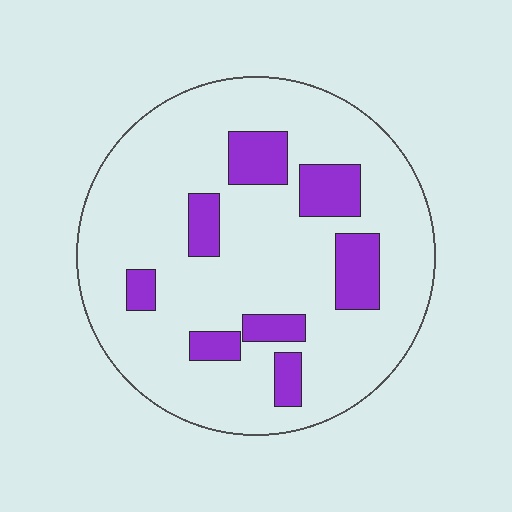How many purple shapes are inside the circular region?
8.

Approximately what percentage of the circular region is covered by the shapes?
Approximately 20%.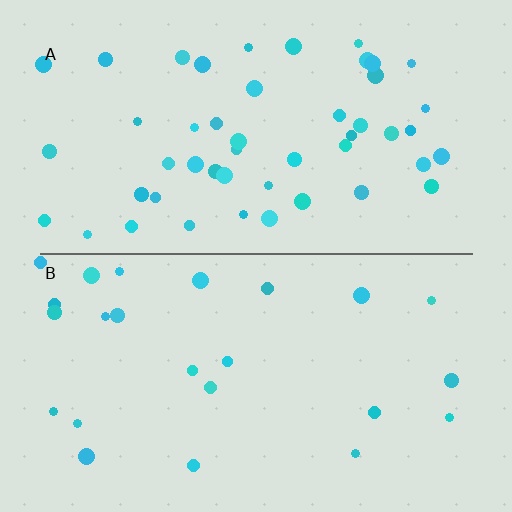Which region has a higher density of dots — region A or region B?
A (the top).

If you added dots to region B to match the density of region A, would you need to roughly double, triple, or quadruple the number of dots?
Approximately double.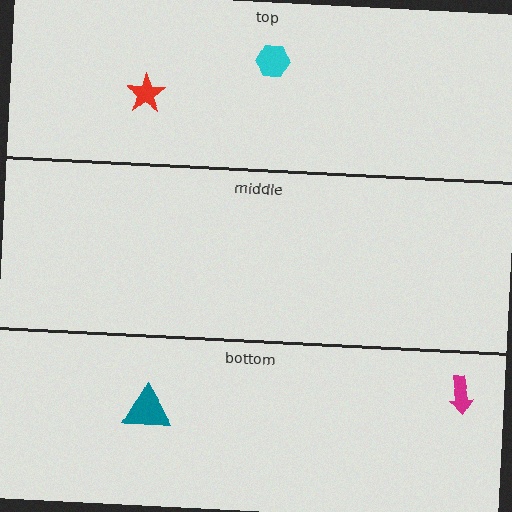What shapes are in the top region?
The red star, the cyan hexagon.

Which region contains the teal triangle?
The bottom region.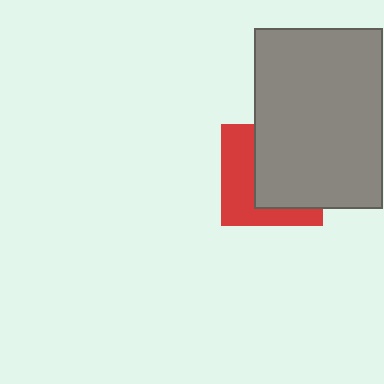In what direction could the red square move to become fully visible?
The red square could move left. That would shift it out from behind the gray rectangle entirely.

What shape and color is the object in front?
The object in front is a gray rectangle.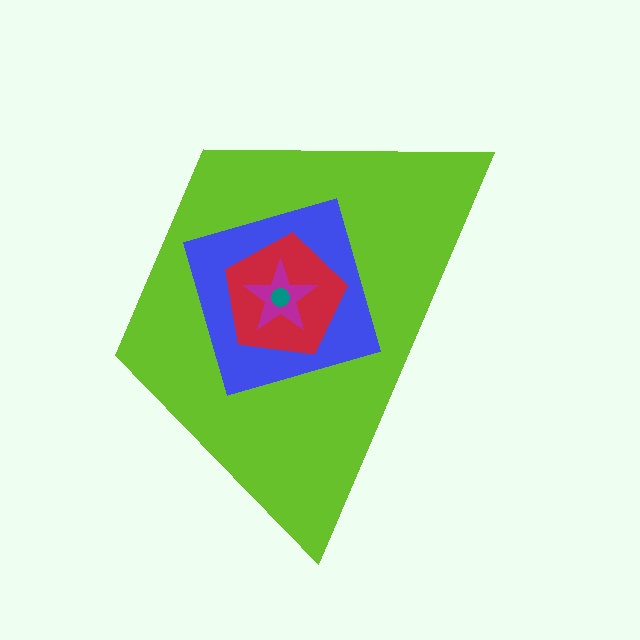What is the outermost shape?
The lime trapezoid.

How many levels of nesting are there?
5.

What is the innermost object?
The teal circle.